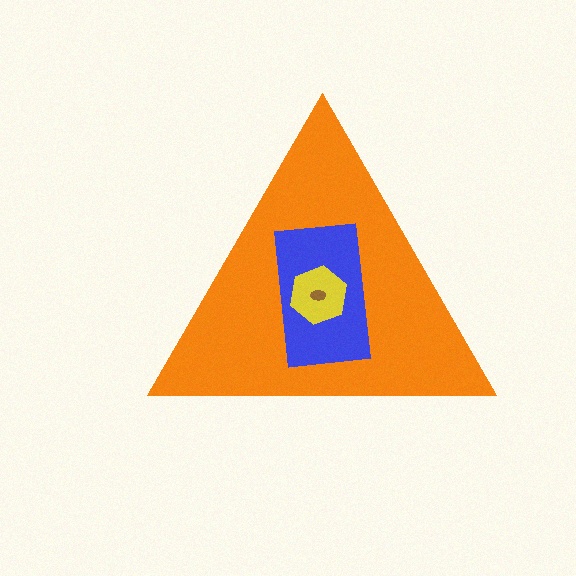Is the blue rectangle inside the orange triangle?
Yes.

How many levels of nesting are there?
4.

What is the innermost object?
The brown ellipse.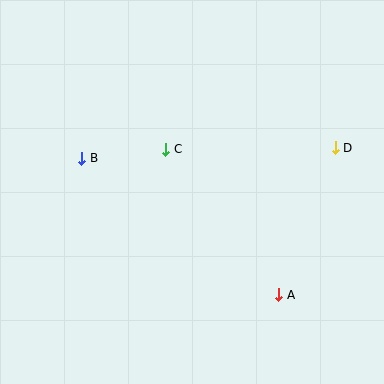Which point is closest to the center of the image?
Point C at (166, 149) is closest to the center.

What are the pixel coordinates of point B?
Point B is at (82, 158).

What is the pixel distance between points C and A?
The distance between C and A is 184 pixels.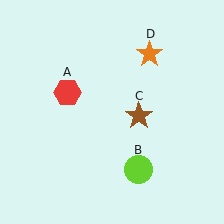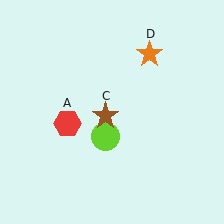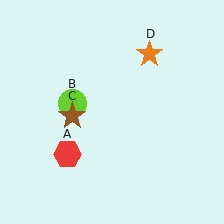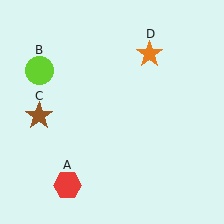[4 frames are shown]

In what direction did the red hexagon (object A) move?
The red hexagon (object A) moved down.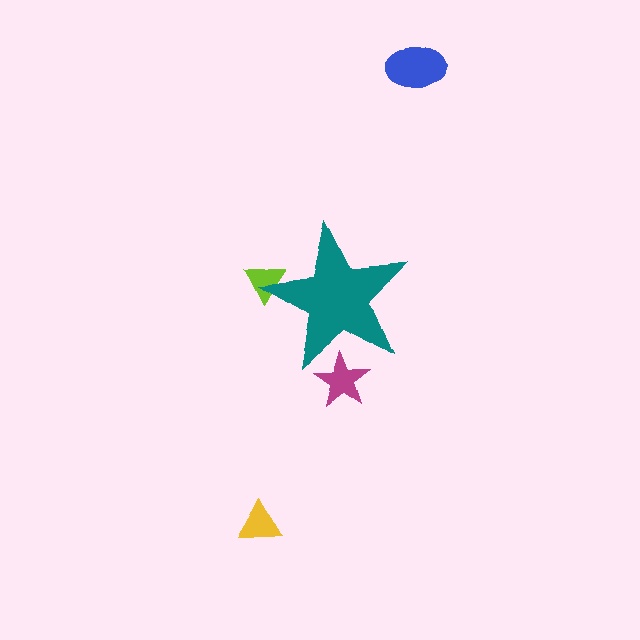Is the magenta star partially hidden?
Yes, the magenta star is partially hidden behind the teal star.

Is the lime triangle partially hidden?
Yes, the lime triangle is partially hidden behind the teal star.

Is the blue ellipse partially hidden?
No, the blue ellipse is fully visible.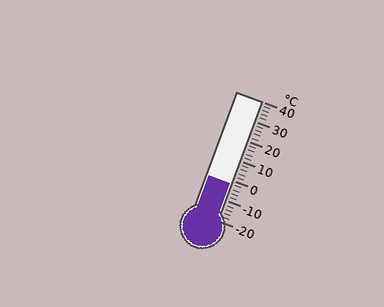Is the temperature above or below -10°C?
The temperature is above -10°C.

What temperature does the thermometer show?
The thermometer shows approximately -2°C.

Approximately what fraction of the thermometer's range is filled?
The thermometer is filled to approximately 30% of its range.